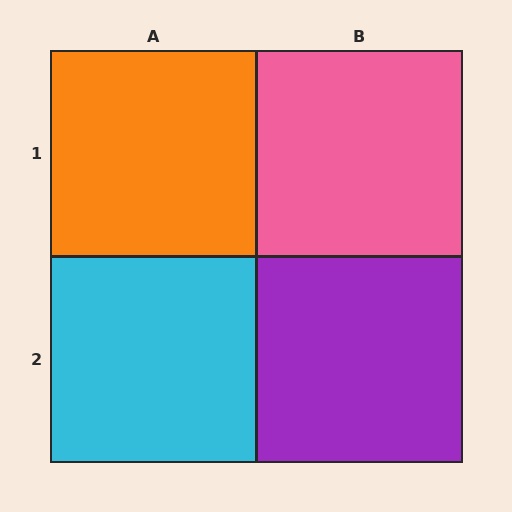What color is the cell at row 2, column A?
Cyan.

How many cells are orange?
1 cell is orange.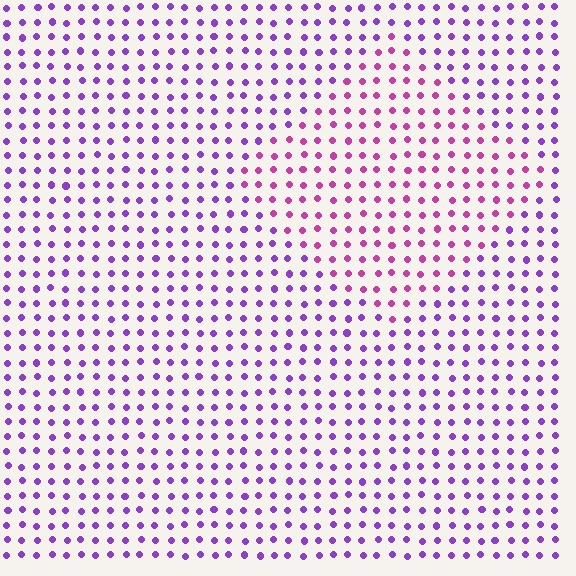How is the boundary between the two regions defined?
The boundary is defined purely by a slight shift in hue (about 39 degrees). Spacing, size, and orientation are identical on both sides.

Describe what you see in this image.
The image is filled with small purple elements in a uniform arrangement. A diamond-shaped region is visible where the elements are tinted to a slightly different hue, forming a subtle color boundary.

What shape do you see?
I see a diamond.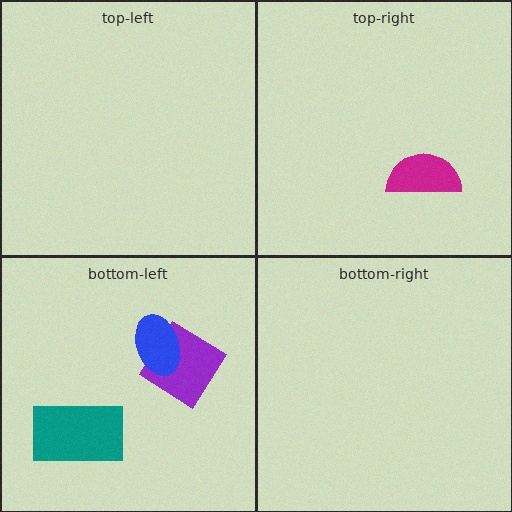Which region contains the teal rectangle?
The bottom-left region.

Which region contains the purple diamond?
The bottom-left region.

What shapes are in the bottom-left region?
The teal rectangle, the purple diamond, the blue ellipse.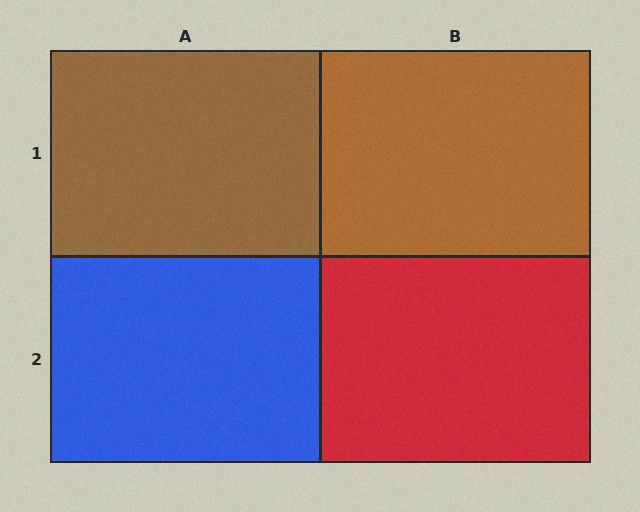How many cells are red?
1 cell is red.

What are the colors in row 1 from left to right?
Brown, brown.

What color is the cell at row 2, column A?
Blue.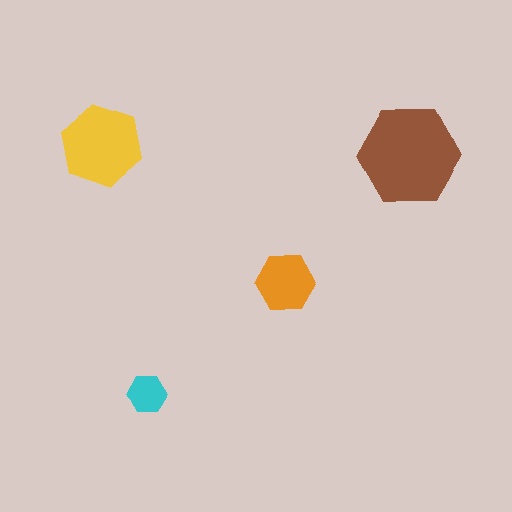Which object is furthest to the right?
The brown hexagon is rightmost.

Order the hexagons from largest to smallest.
the brown one, the yellow one, the orange one, the cyan one.